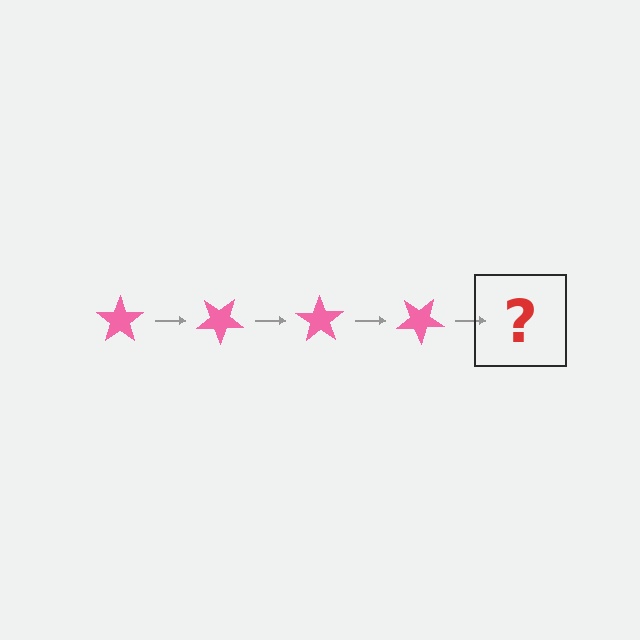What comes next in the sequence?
The next element should be a pink star rotated 140 degrees.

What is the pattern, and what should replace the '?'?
The pattern is that the star rotates 35 degrees each step. The '?' should be a pink star rotated 140 degrees.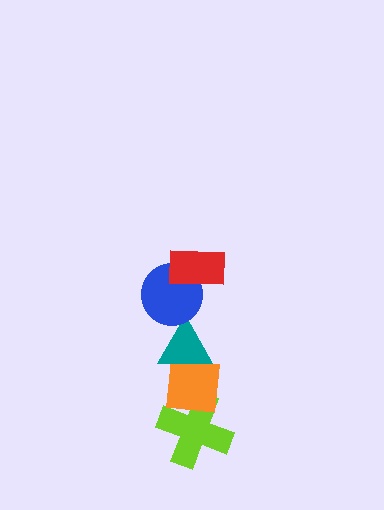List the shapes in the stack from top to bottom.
From top to bottom: the red rectangle, the blue circle, the teal triangle, the orange square, the lime cross.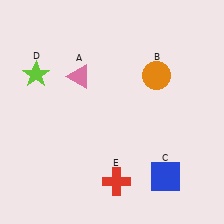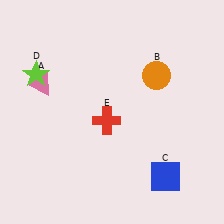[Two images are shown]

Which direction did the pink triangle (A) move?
The pink triangle (A) moved left.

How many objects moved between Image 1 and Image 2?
2 objects moved between the two images.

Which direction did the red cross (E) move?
The red cross (E) moved up.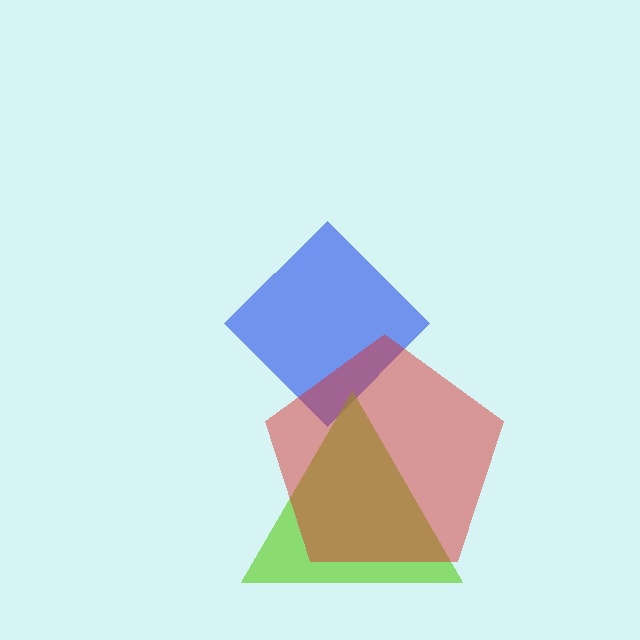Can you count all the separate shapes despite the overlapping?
Yes, there are 3 separate shapes.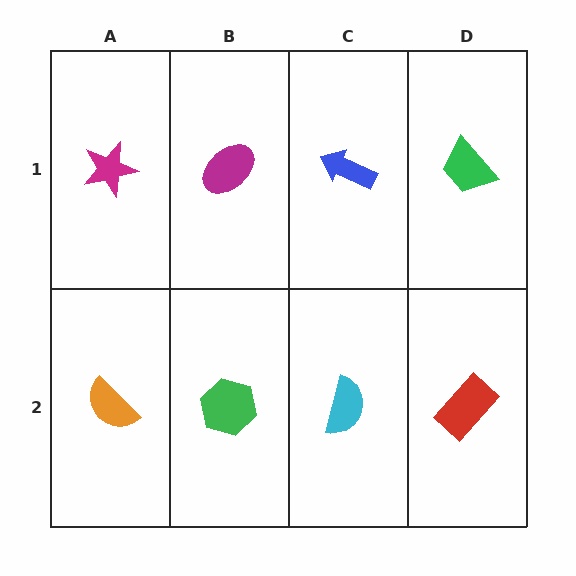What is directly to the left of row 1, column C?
A magenta ellipse.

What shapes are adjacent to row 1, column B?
A green hexagon (row 2, column B), a magenta star (row 1, column A), a blue arrow (row 1, column C).